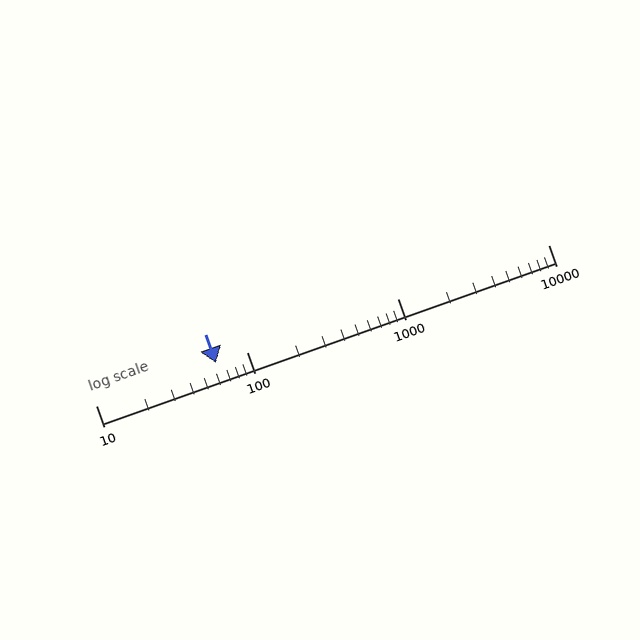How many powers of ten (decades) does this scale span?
The scale spans 3 decades, from 10 to 10000.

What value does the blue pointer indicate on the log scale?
The pointer indicates approximately 63.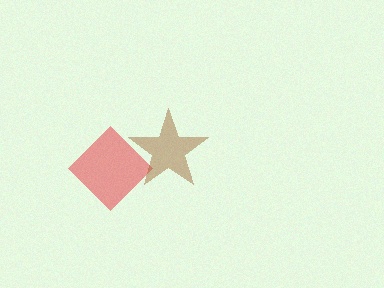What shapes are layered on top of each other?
The layered shapes are: a red diamond, a brown star.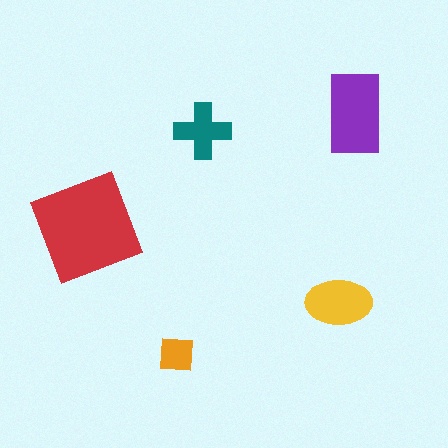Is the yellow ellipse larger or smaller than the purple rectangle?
Smaller.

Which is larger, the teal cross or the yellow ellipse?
The yellow ellipse.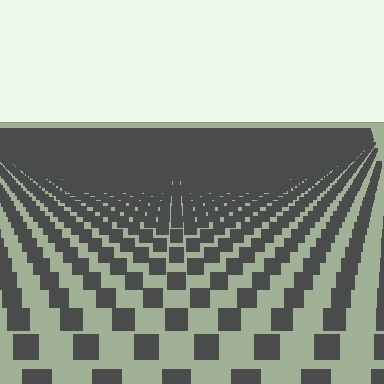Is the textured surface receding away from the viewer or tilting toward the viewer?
The surface is receding away from the viewer. Texture elements get smaller and denser toward the top.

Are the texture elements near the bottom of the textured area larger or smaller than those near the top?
Larger. Near the bottom, elements are closer to the viewer and appear at a bigger on-screen size.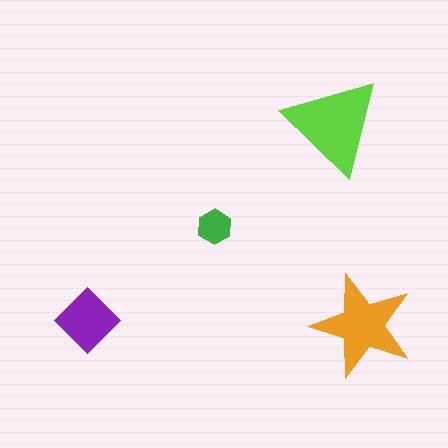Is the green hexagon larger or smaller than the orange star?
Smaller.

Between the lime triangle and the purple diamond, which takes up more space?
The lime triangle.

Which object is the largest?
The lime triangle.